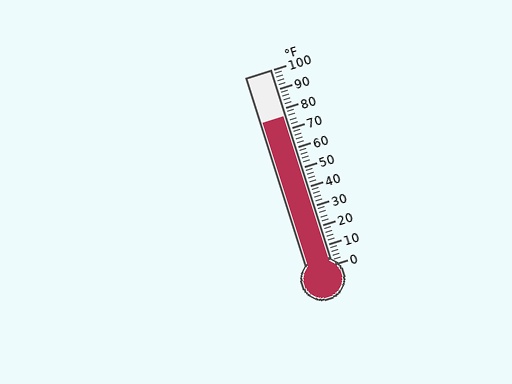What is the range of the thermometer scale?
The thermometer scale ranges from 0°F to 100°F.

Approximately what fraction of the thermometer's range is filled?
The thermometer is filled to approximately 75% of its range.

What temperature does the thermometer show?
The thermometer shows approximately 76°F.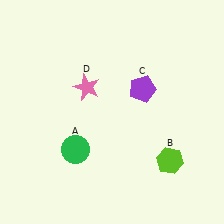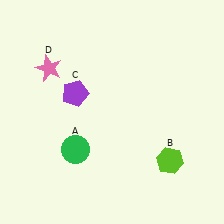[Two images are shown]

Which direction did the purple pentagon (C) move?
The purple pentagon (C) moved left.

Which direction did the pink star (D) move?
The pink star (D) moved left.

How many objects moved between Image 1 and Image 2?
2 objects moved between the two images.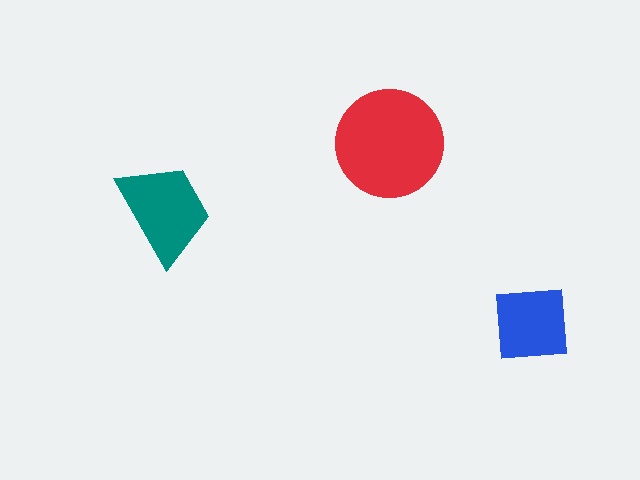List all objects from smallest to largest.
The blue square, the teal trapezoid, the red circle.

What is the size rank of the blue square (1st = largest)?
3rd.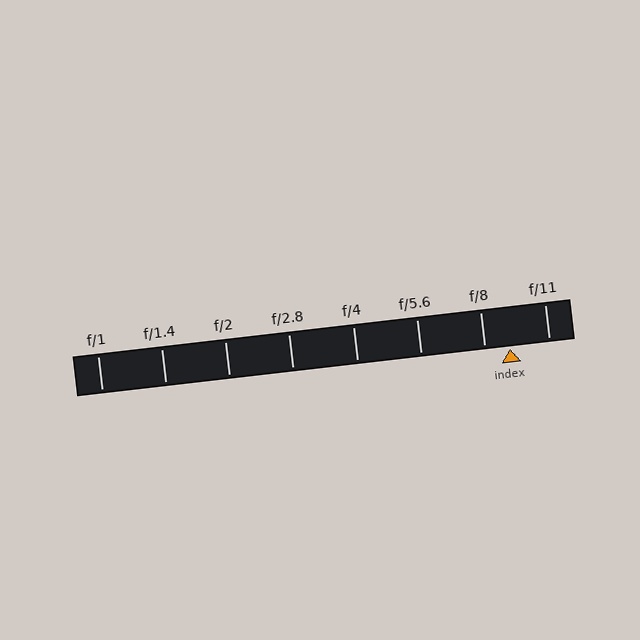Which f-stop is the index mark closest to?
The index mark is closest to f/8.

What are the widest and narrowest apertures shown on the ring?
The widest aperture shown is f/1 and the narrowest is f/11.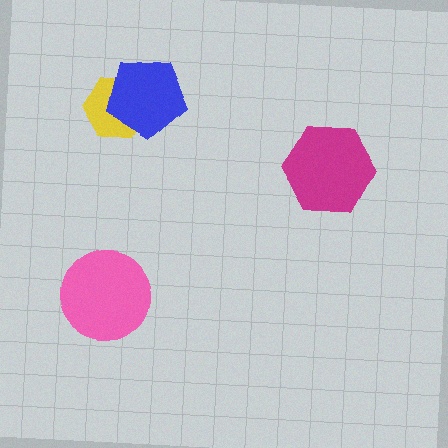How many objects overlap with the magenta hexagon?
0 objects overlap with the magenta hexagon.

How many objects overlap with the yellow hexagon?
1 object overlaps with the yellow hexagon.